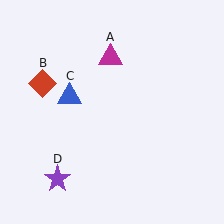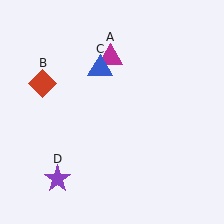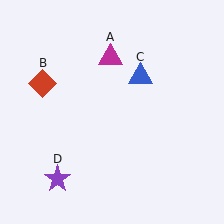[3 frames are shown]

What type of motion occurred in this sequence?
The blue triangle (object C) rotated clockwise around the center of the scene.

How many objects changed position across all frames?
1 object changed position: blue triangle (object C).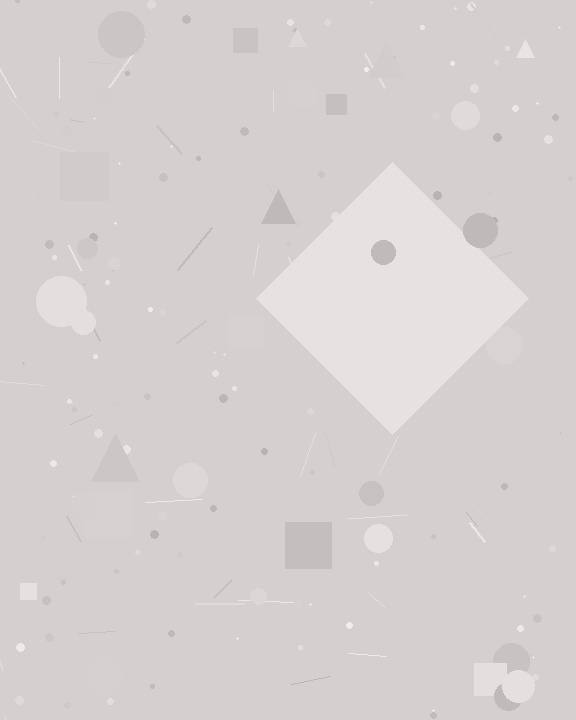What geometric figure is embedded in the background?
A diamond is embedded in the background.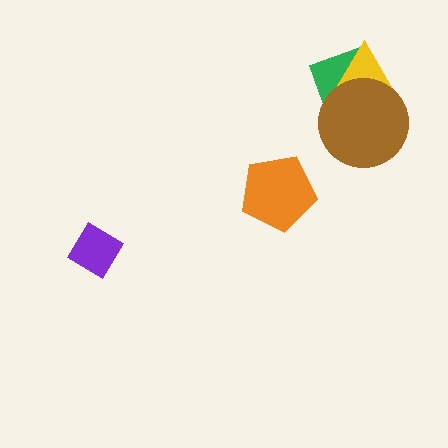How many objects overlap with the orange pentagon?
0 objects overlap with the orange pentagon.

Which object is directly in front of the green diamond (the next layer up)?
The yellow triangle is directly in front of the green diamond.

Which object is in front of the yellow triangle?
The brown circle is in front of the yellow triangle.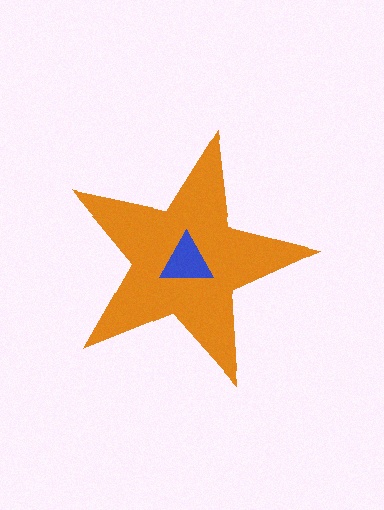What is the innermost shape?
The blue triangle.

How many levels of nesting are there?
2.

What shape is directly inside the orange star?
The blue triangle.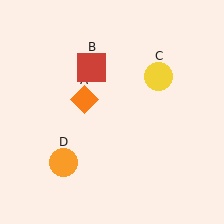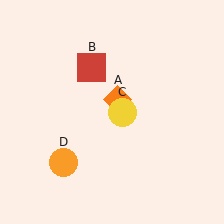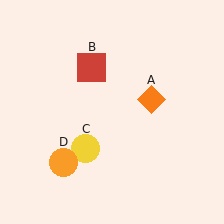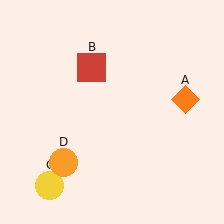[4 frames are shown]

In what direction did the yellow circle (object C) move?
The yellow circle (object C) moved down and to the left.